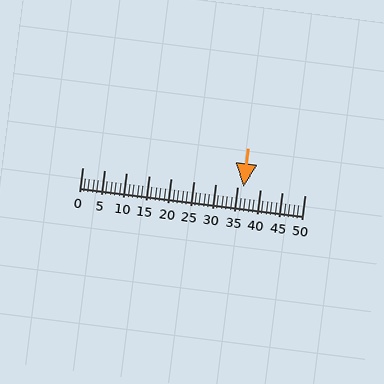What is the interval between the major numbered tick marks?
The major tick marks are spaced 5 units apart.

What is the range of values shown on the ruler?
The ruler shows values from 0 to 50.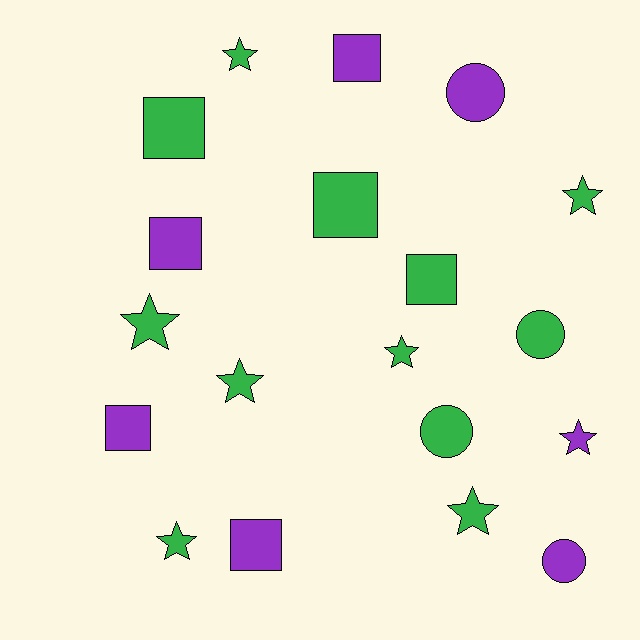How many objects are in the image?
There are 19 objects.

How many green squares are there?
There are 3 green squares.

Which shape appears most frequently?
Star, with 8 objects.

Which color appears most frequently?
Green, with 12 objects.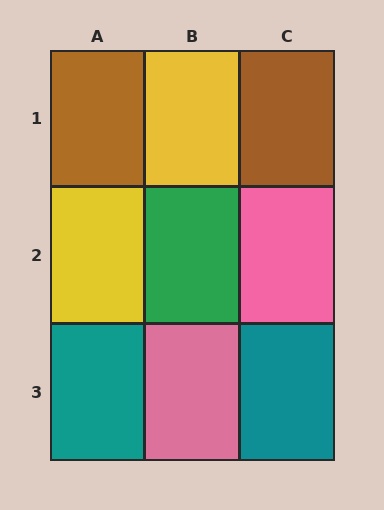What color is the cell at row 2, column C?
Pink.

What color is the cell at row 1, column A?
Brown.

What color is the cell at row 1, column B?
Yellow.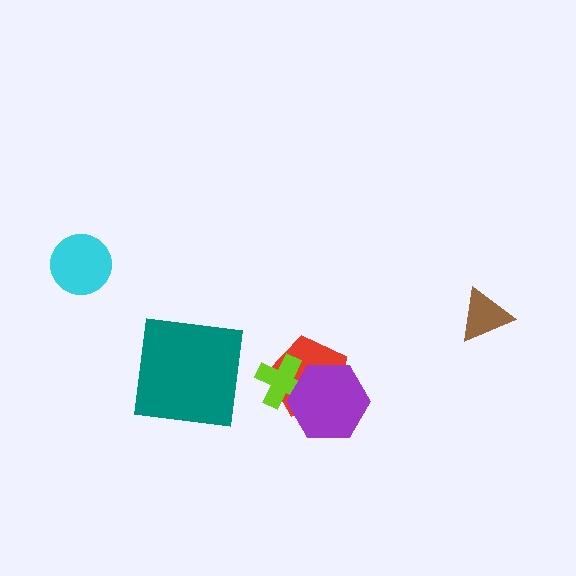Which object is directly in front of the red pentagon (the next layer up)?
The lime cross is directly in front of the red pentagon.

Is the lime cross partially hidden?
Yes, it is partially covered by another shape.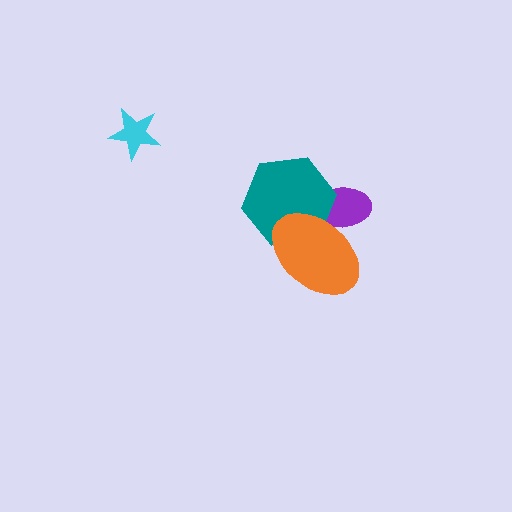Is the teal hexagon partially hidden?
Yes, it is partially covered by another shape.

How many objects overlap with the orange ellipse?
2 objects overlap with the orange ellipse.